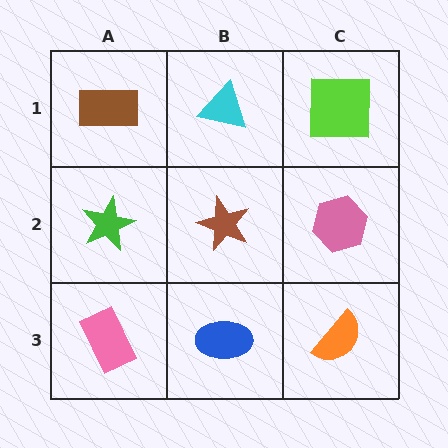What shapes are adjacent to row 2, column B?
A cyan triangle (row 1, column B), a blue ellipse (row 3, column B), a green star (row 2, column A), a pink hexagon (row 2, column C).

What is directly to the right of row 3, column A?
A blue ellipse.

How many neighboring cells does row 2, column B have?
4.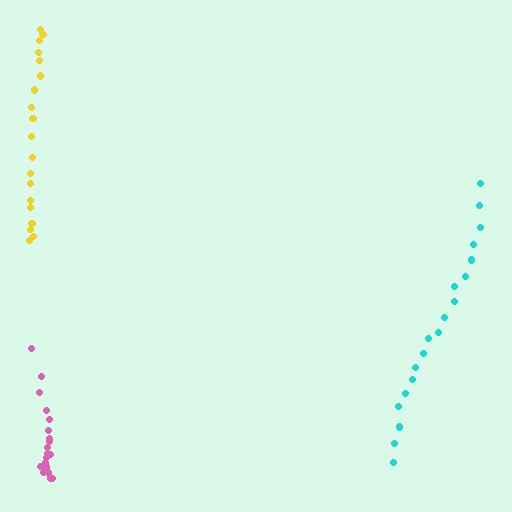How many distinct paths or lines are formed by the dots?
There are 3 distinct paths.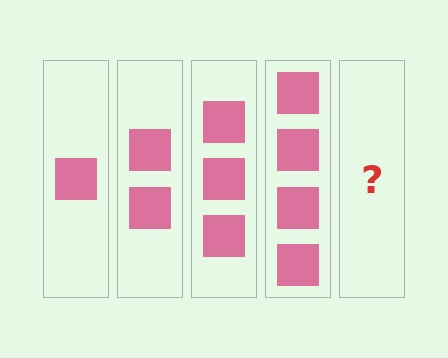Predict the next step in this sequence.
The next step is 5 squares.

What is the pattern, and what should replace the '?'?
The pattern is that each step adds one more square. The '?' should be 5 squares.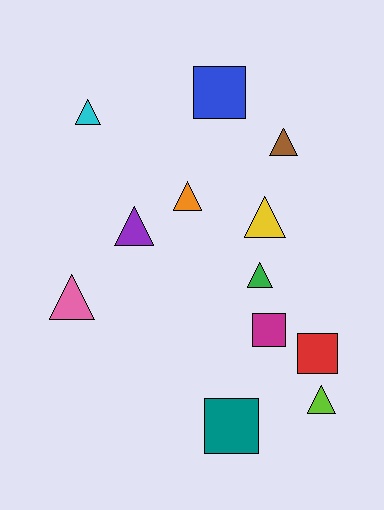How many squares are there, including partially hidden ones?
There are 4 squares.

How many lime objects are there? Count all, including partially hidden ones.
There is 1 lime object.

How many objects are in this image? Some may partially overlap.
There are 12 objects.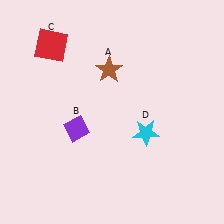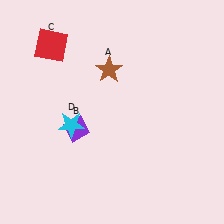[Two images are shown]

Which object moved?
The cyan star (D) moved left.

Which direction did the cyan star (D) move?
The cyan star (D) moved left.